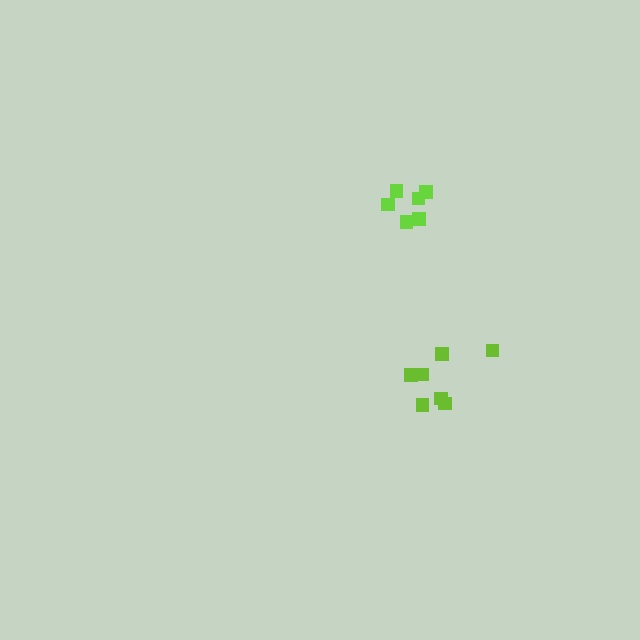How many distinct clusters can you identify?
There are 2 distinct clusters.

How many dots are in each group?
Group 1: 7 dots, Group 2: 6 dots (13 total).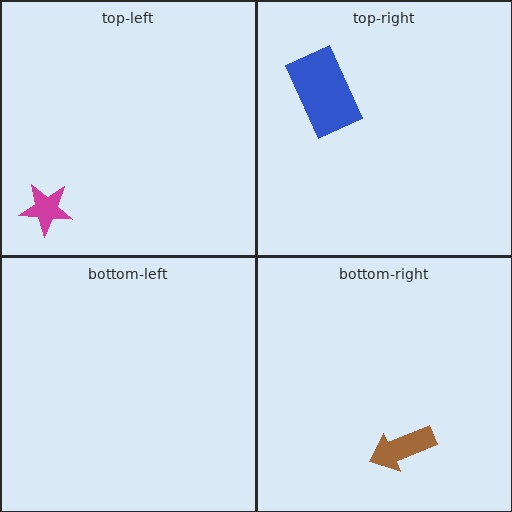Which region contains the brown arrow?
The bottom-right region.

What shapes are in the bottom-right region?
The brown arrow.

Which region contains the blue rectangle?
The top-right region.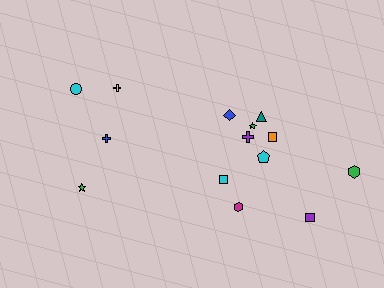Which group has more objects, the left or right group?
The right group.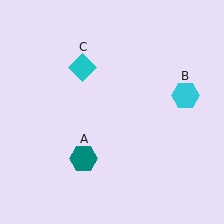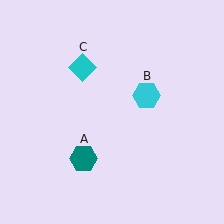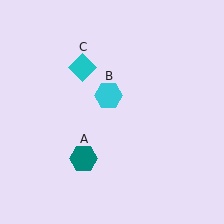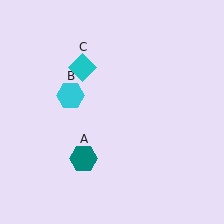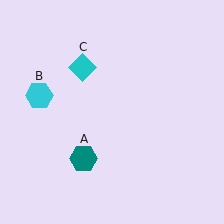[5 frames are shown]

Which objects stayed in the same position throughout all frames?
Teal hexagon (object A) and cyan diamond (object C) remained stationary.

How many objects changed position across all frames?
1 object changed position: cyan hexagon (object B).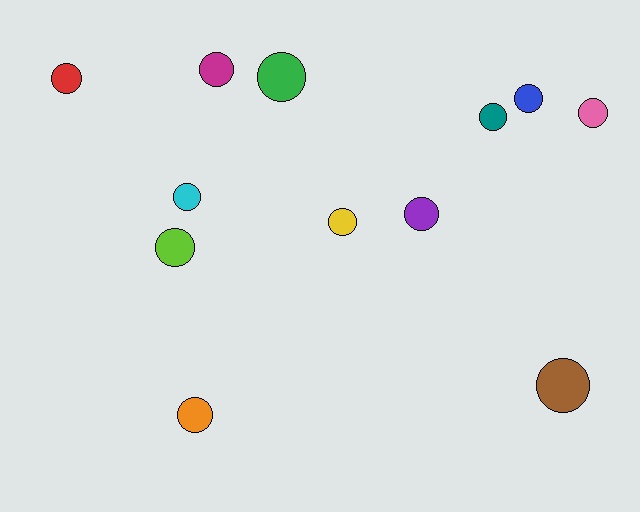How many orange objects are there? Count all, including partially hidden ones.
There is 1 orange object.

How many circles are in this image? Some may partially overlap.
There are 12 circles.